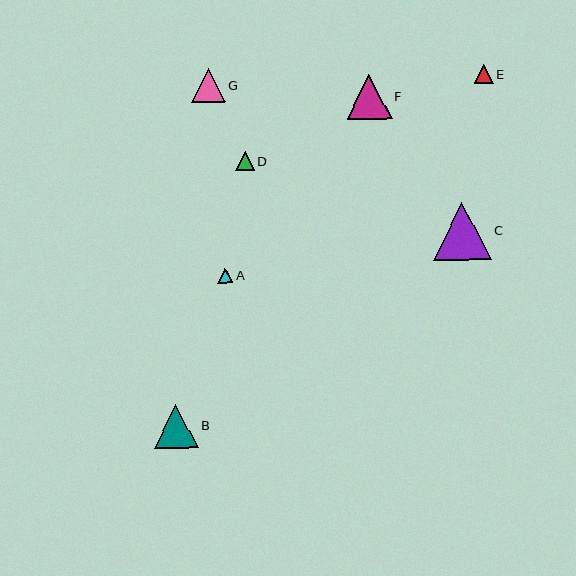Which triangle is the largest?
Triangle C is the largest with a size of approximately 57 pixels.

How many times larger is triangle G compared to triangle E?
Triangle G is approximately 1.8 times the size of triangle E.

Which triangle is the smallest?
Triangle A is the smallest with a size of approximately 15 pixels.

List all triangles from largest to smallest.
From largest to smallest: C, F, B, G, E, D, A.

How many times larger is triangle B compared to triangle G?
Triangle B is approximately 1.3 times the size of triangle G.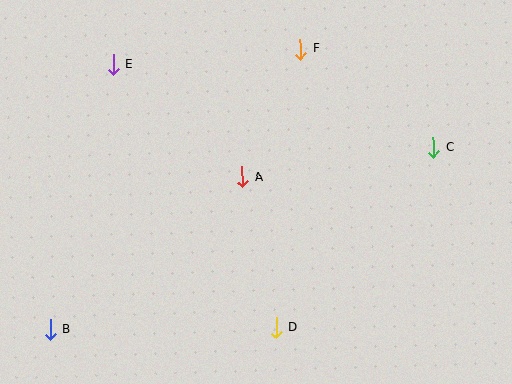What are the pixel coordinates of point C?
Point C is at (434, 148).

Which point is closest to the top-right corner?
Point C is closest to the top-right corner.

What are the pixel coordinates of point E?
Point E is at (113, 64).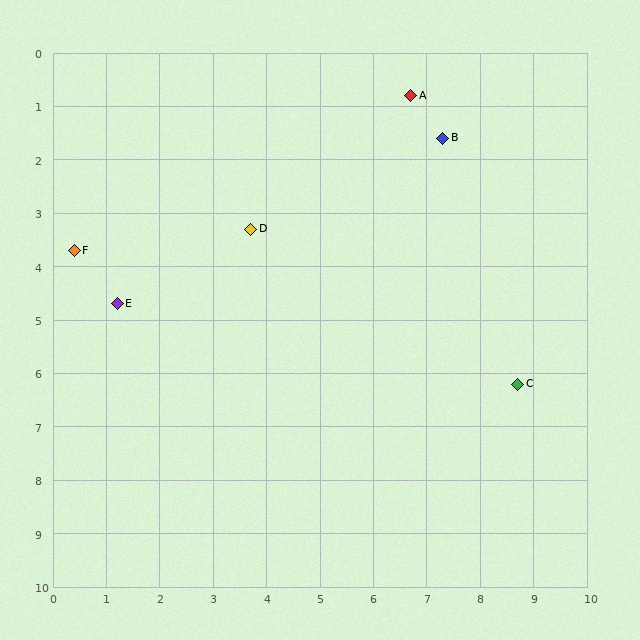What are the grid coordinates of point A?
Point A is at approximately (6.7, 0.8).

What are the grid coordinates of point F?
Point F is at approximately (0.4, 3.7).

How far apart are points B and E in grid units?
Points B and E are about 6.8 grid units apart.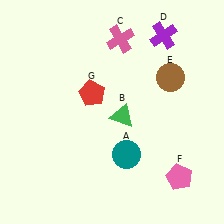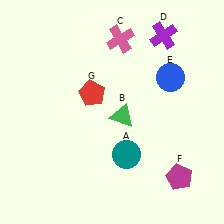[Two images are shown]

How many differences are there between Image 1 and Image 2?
There are 2 differences between the two images.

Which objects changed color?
E changed from brown to blue. F changed from pink to magenta.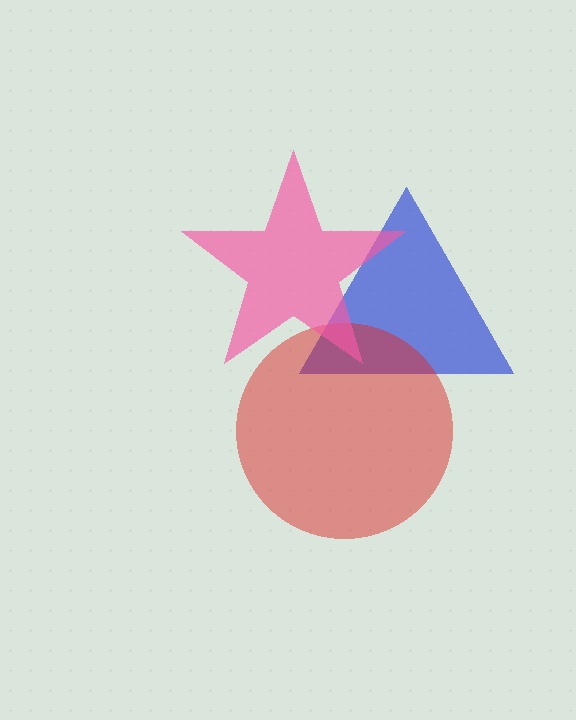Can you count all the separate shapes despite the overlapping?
Yes, there are 3 separate shapes.